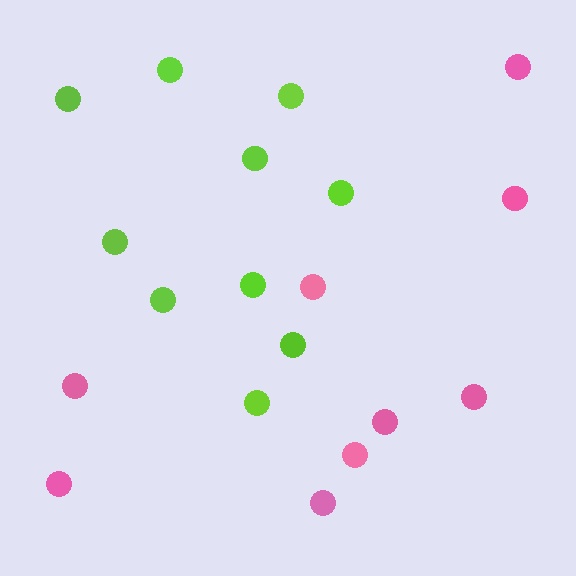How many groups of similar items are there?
There are 2 groups: one group of pink circles (9) and one group of lime circles (10).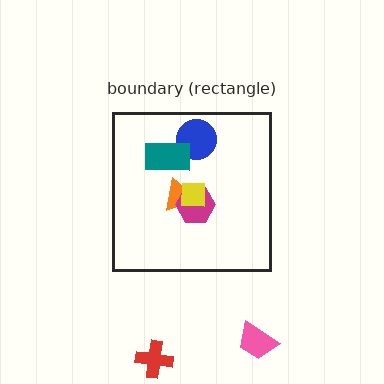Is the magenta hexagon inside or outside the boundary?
Inside.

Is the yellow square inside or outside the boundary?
Inside.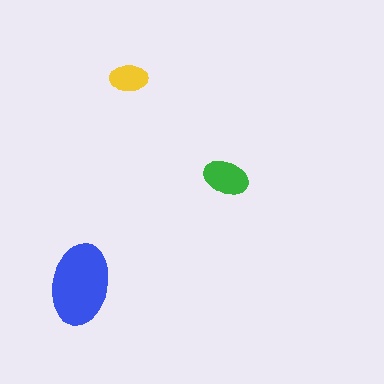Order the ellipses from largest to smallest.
the blue one, the green one, the yellow one.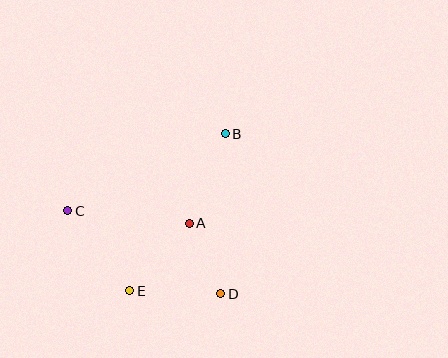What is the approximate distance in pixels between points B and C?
The distance between B and C is approximately 175 pixels.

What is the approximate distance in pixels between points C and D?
The distance between C and D is approximately 174 pixels.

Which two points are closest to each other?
Points A and D are closest to each other.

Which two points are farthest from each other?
Points B and E are farthest from each other.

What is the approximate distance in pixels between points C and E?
The distance between C and E is approximately 101 pixels.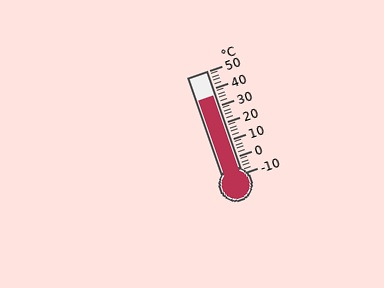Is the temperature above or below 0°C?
The temperature is above 0°C.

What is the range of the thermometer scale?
The thermometer scale ranges from -10°C to 50°C.